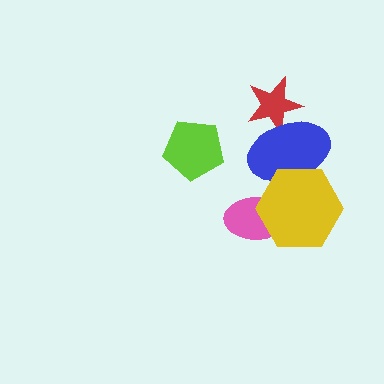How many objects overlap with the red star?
1 object overlaps with the red star.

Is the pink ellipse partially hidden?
Yes, it is partially covered by another shape.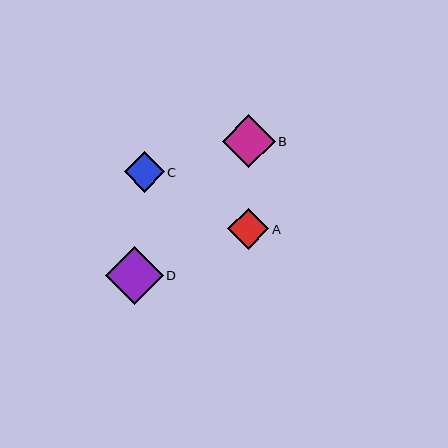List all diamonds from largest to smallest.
From largest to smallest: D, B, A, C.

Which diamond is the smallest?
Diamond C is the smallest with a size of approximately 40 pixels.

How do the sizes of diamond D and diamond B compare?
Diamond D and diamond B are approximately the same size.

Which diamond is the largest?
Diamond D is the largest with a size of approximately 58 pixels.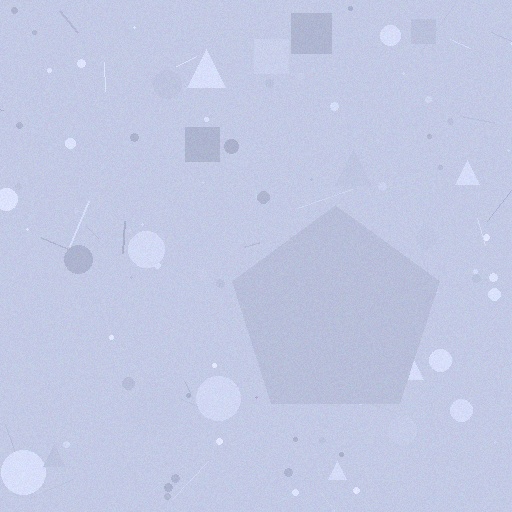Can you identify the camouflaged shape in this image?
The camouflaged shape is a pentagon.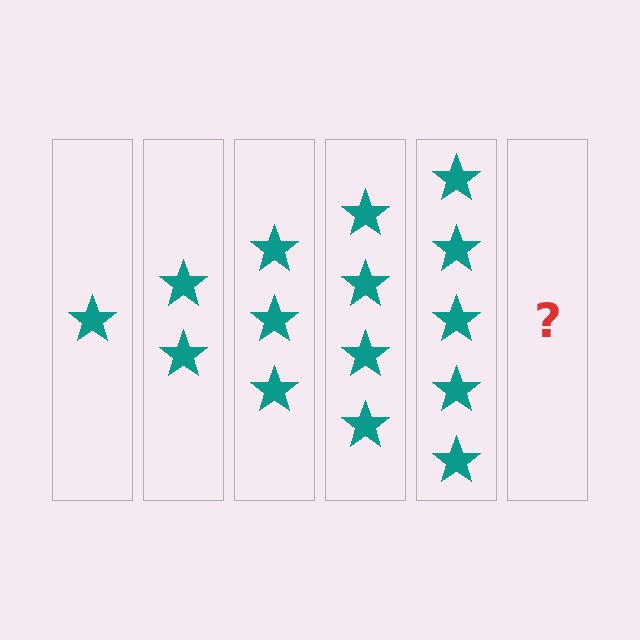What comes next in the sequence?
The next element should be 6 stars.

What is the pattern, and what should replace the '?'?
The pattern is that each step adds one more star. The '?' should be 6 stars.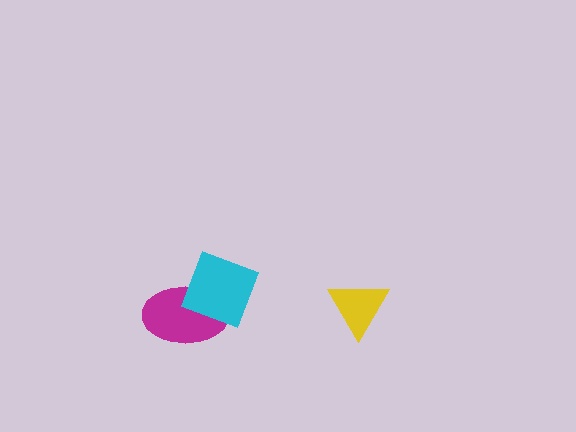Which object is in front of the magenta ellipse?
The cyan diamond is in front of the magenta ellipse.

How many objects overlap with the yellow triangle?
0 objects overlap with the yellow triangle.